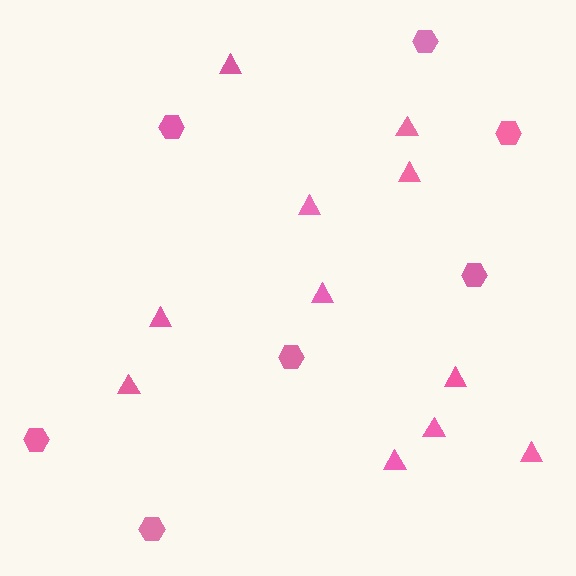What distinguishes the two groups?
There are 2 groups: one group of triangles (11) and one group of hexagons (7).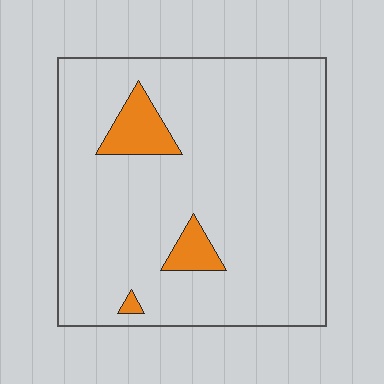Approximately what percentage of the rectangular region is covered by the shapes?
Approximately 10%.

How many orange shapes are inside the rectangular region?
3.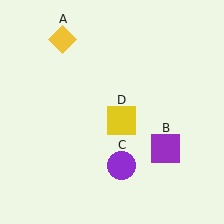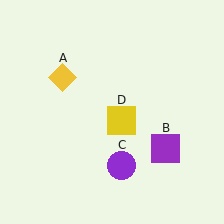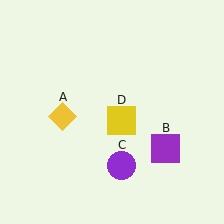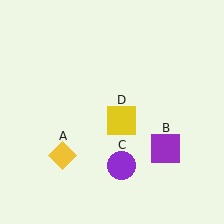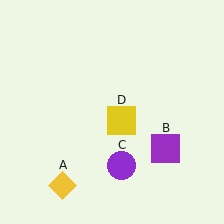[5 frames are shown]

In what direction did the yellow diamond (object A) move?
The yellow diamond (object A) moved down.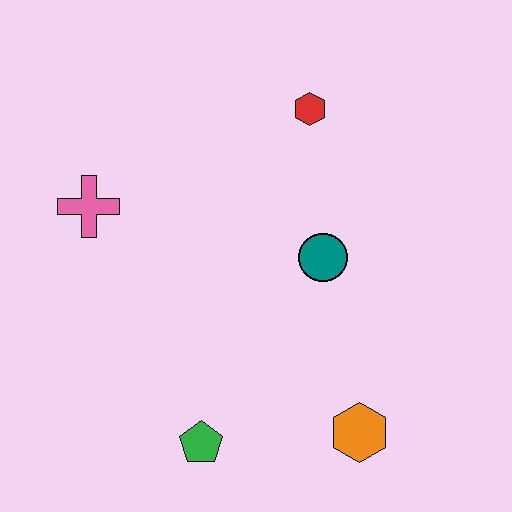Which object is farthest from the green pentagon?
The red hexagon is farthest from the green pentagon.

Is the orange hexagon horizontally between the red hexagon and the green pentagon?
No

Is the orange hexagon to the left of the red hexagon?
No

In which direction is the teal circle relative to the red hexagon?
The teal circle is below the red hexagon.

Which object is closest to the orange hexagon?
The green pentagon is closest to the orange hexagon.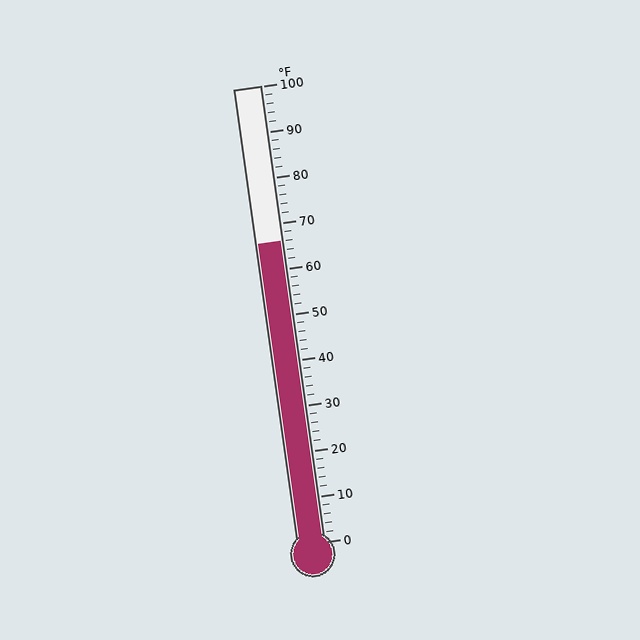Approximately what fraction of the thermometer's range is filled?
The thermometer is filled to approximately 65% of its range.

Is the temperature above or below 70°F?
The temperature is below 70°F.